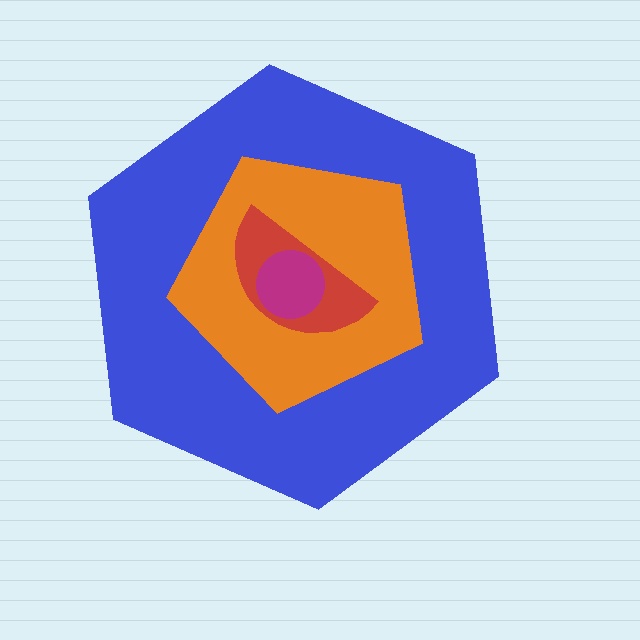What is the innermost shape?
The magenta circle.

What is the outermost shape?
The blue hexagon.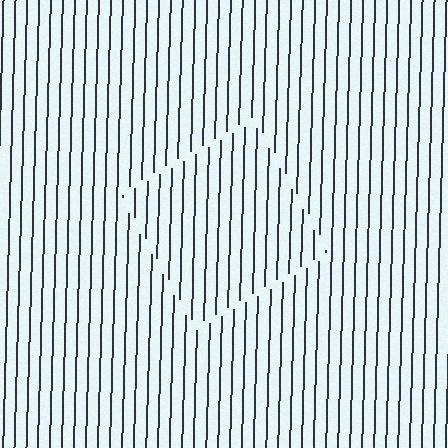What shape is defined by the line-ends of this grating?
An illusory square. The interior of the shape contains the same grating, shifted by half a period — the contour is defined by the phase discontinuity where line-ends from the inner and outer gratings abut.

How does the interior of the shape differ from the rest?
The interior of the shape contains the same grating, shifted by half a period — the contour is defined by the phase discontinuity where line-ends from the inner and outer gratings abut.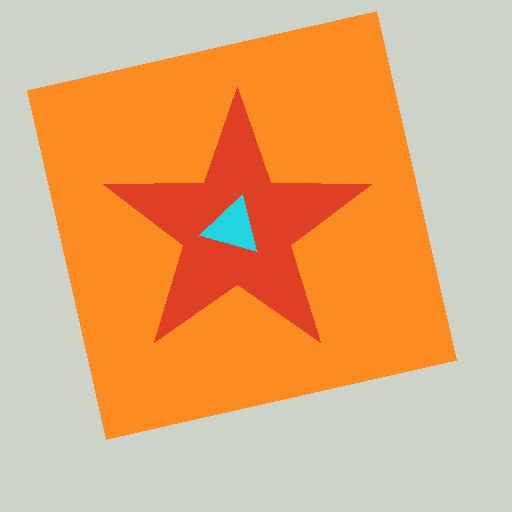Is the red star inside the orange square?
Yes.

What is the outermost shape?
The orange square.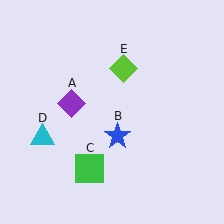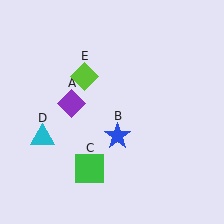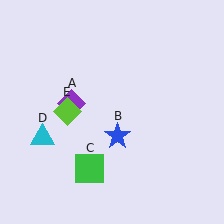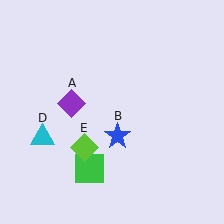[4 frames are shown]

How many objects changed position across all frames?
1 object changed position: lime diamond (object E).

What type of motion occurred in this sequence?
The lime diamond (object E) rotated counterclockwise around the center of the scene.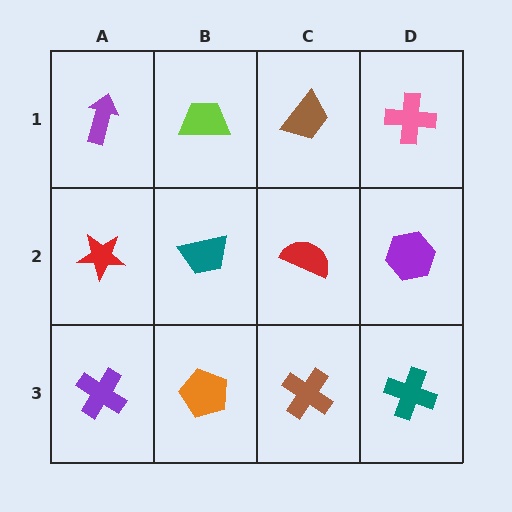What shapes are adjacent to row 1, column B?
A teal trapezoid (row 2, column B), a purple arrow (row 1, column A), a brown trapezoid (row 1, column C).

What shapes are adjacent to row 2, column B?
A lime trapezoid (row 1, column B), an orange pentagon (row 3, column B), a red star (row 2, column A), a red semicircle (row 2, column C).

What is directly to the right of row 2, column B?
A red semicircle.